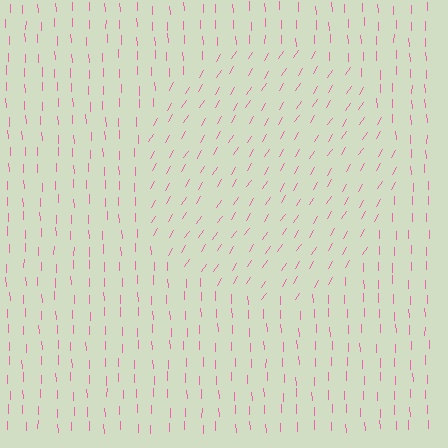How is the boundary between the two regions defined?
The boundary is defined purely by a change in line orientation (approximately 34 degrees difference). All lines are the same color and thickness.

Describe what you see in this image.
The image is filled with small pink line segments. A circle region in the image has lines oriented differently from the surrounding lines, creating a visible texture boundary.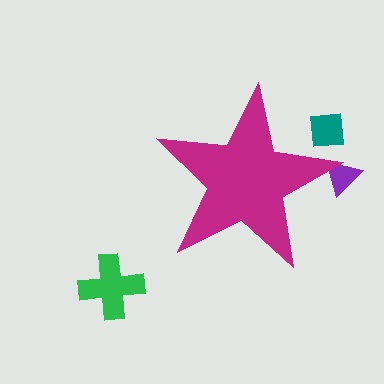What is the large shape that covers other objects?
A magenta star.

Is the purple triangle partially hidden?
Yes, the purple triangle is partially hidden behind the magenta star.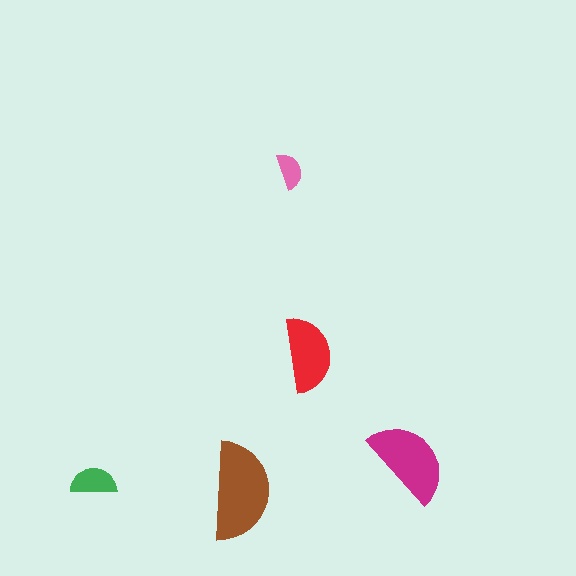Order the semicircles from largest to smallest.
the brown one, the magenta one, the red one, the green one, the pink one.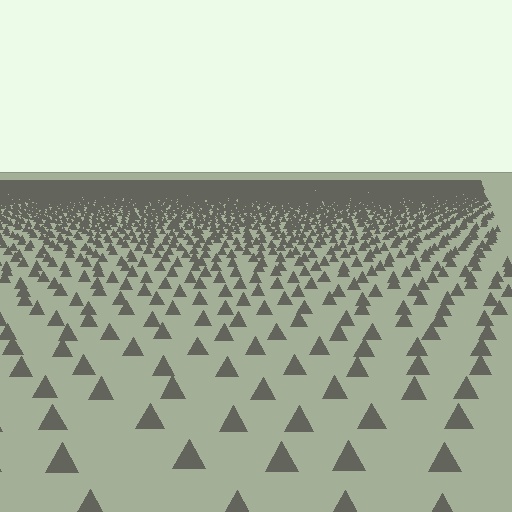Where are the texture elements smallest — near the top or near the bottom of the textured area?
Near the top.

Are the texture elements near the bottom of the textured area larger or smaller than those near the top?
Larger. Near the bottom, elements are closer to the viewer and appear at a bigger on-screen size.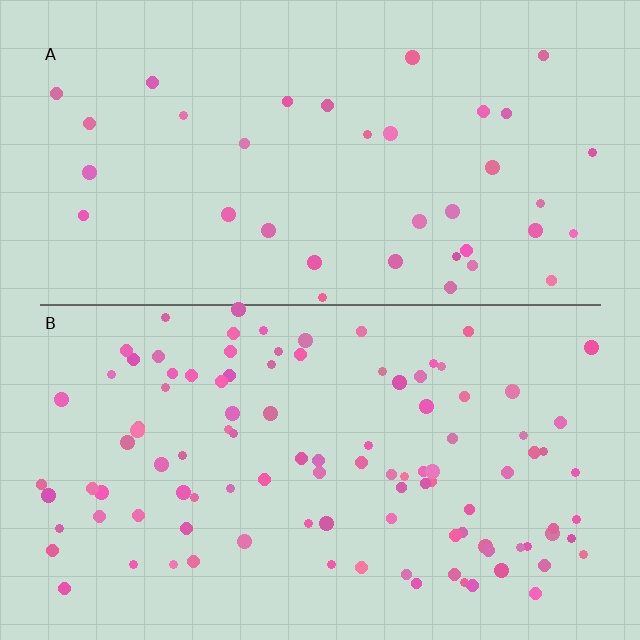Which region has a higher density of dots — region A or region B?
B (the bottom).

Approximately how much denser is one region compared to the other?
Approximately 2.8× — region B over region A.